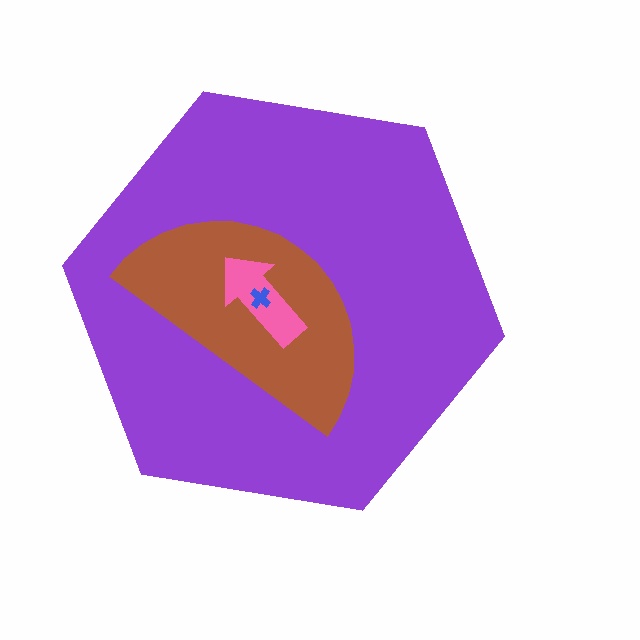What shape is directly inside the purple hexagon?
The brown semicircle.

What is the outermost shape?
The purple hexagon.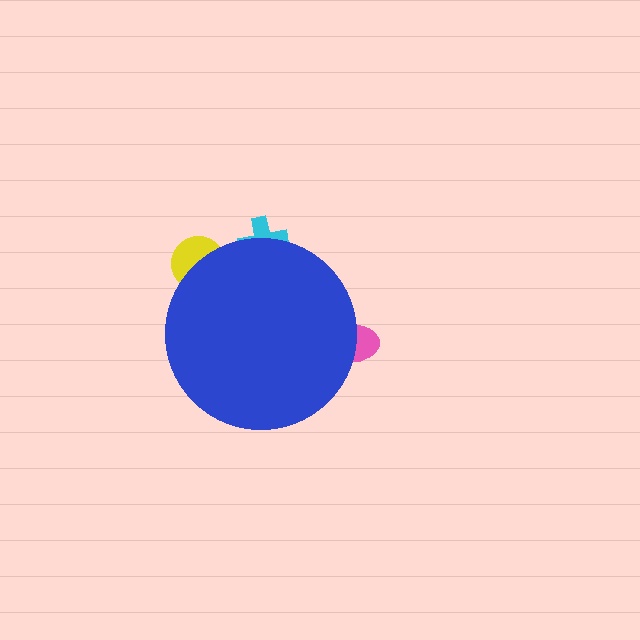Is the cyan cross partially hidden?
Yes, the cyan cross is partially hidden behind the blue circle.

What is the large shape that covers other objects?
A blue circle.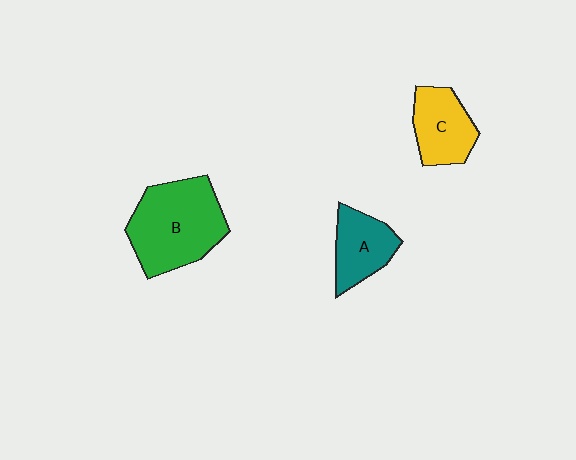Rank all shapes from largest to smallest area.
From largest to smallest: B (green), C (yellow), A (teal).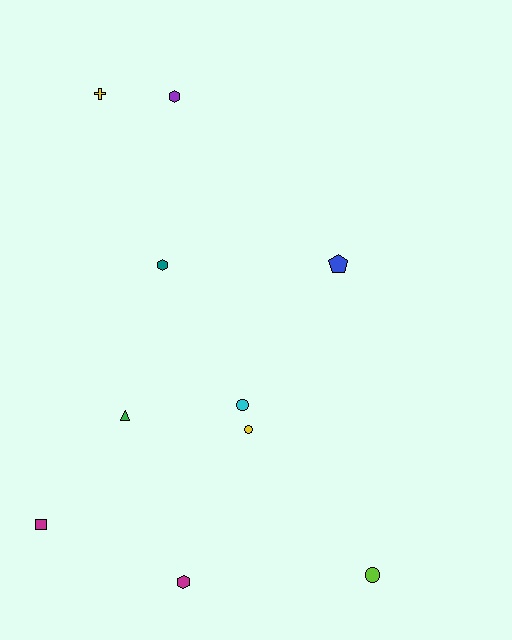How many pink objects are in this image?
There are no pink objects.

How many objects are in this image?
There are 10 objects.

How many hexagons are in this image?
There are 3 hexagons.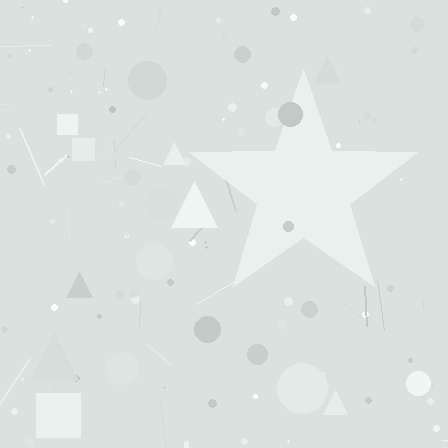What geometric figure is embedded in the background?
A star is embedded in the background.